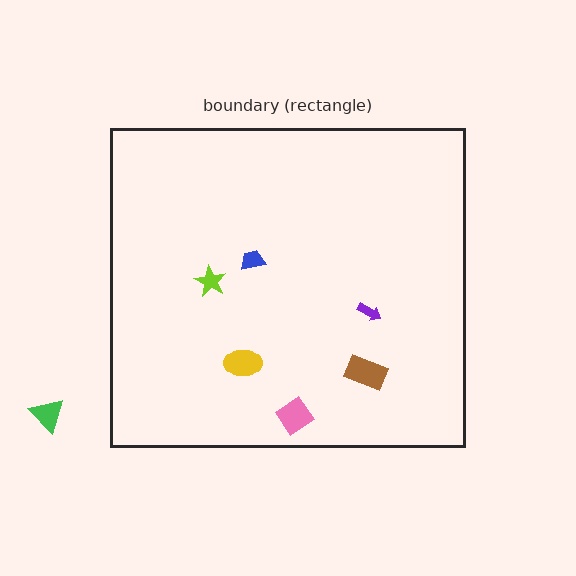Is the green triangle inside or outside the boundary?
Outside.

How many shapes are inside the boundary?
6 inside, 1 outside.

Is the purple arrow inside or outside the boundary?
Inside.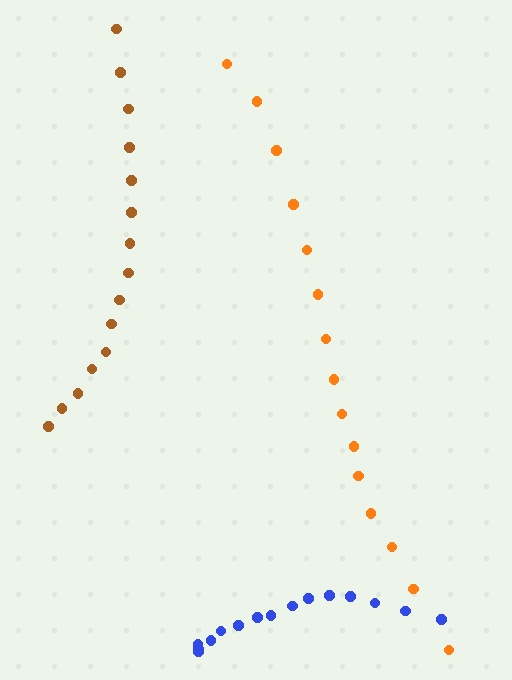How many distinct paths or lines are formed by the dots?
There are 3 distinct paths.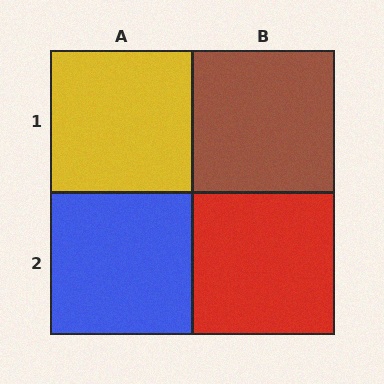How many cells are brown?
1 cell is brown.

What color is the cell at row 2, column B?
Red.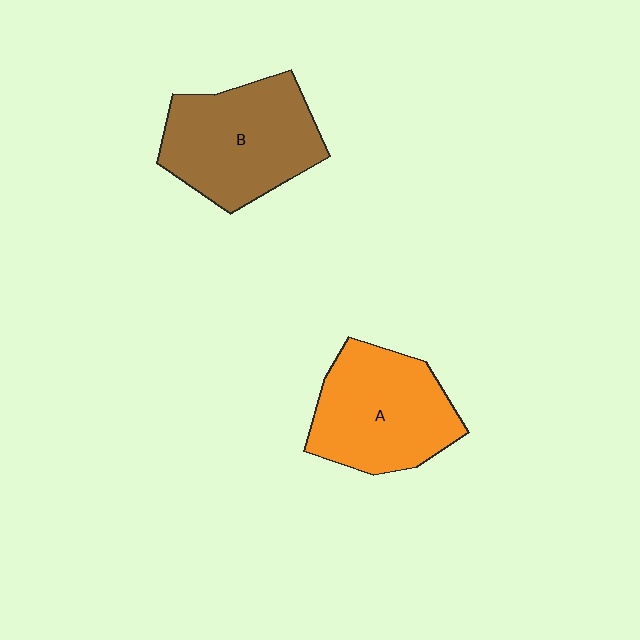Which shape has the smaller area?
Shape A (orange).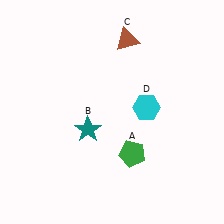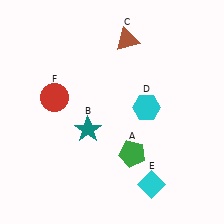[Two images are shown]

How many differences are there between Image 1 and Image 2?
There are 2 differences between the two images.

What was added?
A cyan diamond (E), a red circle (F) were added in Image 2.